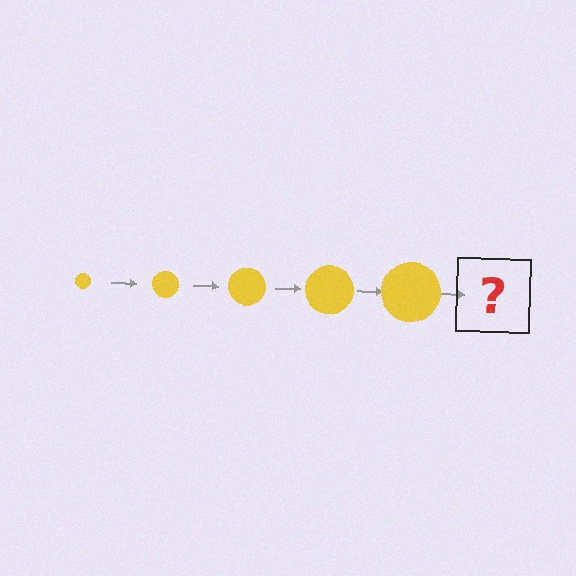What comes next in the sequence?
The next element should be a yellow circle, larger than the previous one.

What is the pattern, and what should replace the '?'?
The pattern is that the circle gets progressively larger each step. The '?' should be a yellow circle, larger than the previous one.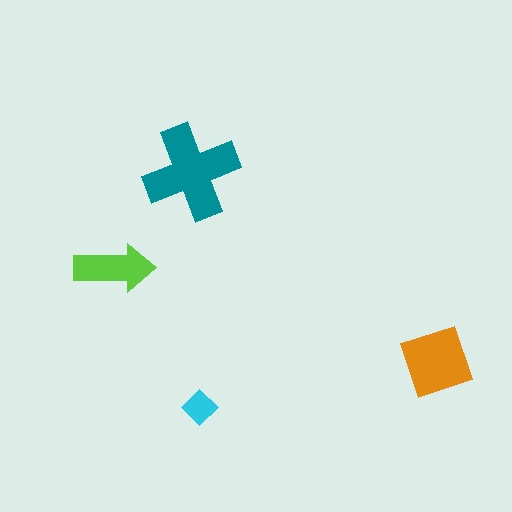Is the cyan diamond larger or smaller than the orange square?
Smaller.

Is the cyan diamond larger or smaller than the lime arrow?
Smaller.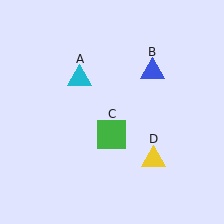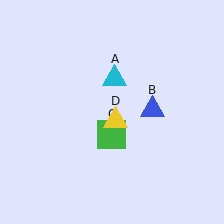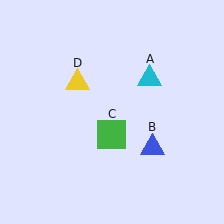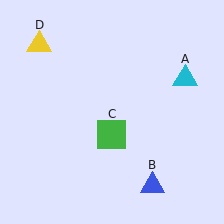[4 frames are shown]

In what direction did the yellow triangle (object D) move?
The yellow triangle (object D) moved up and to the left.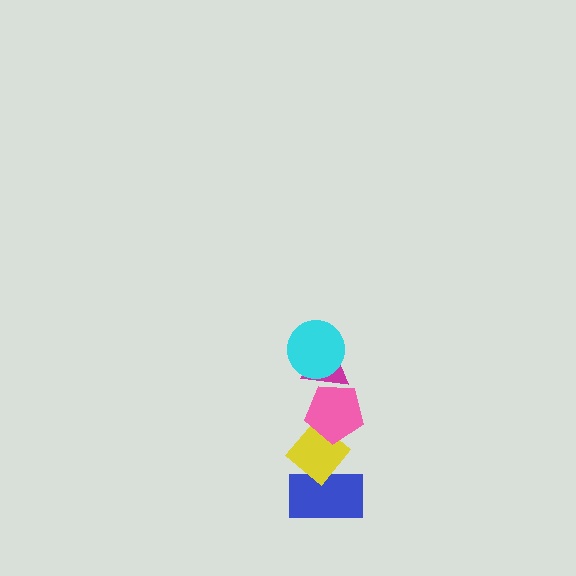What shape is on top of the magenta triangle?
The cyan circle is on top of the magenta triangle.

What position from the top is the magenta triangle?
The magenta triangle is 2nd from the top.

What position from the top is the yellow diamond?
The yellow diamond is 4th from the top.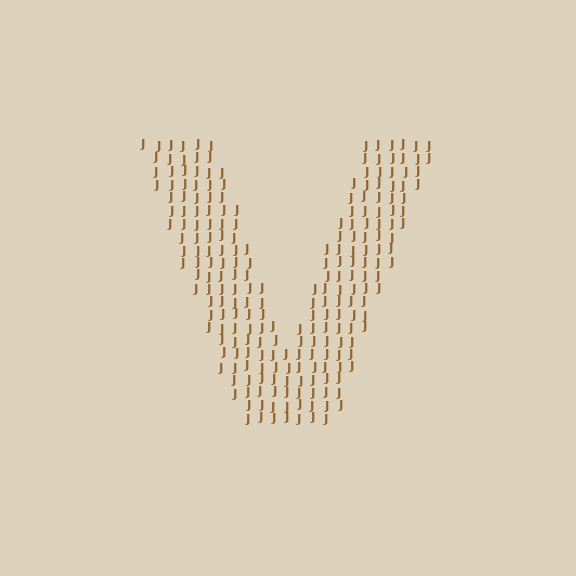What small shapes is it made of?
It is made of small letter J's.